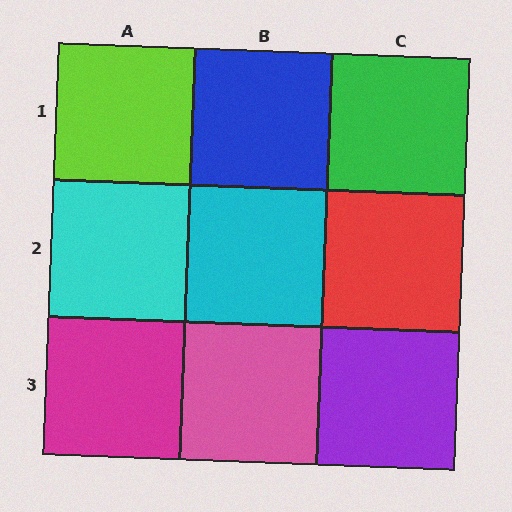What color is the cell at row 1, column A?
Lime.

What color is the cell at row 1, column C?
Green.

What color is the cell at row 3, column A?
Magenta.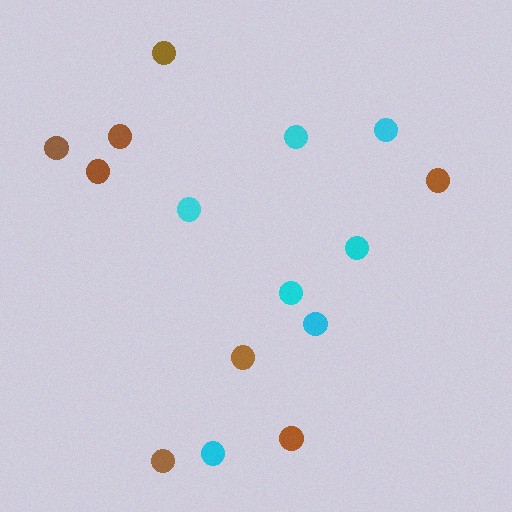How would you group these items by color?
There are 2 groups: one group of brown circles (8) and one group of cyan circles (7).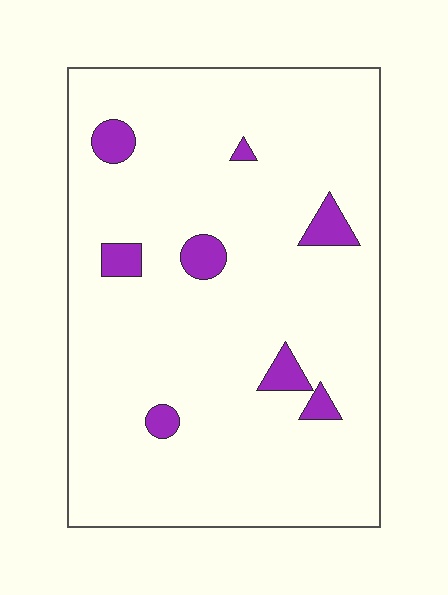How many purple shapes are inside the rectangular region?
8.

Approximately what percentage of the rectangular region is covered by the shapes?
Approximately 5%.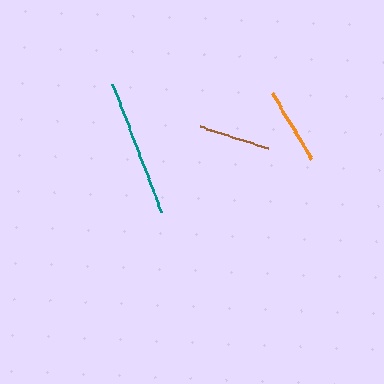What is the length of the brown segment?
The brown segment is approximately 72 pixels long.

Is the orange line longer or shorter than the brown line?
The orange line is longer than the brown line.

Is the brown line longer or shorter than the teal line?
The teal line is longer than the brown line.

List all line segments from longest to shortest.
From longest to shortest: teal, orange, brown.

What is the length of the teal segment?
The teal segment is approximately 137 pixels long.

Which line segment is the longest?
The teal line is the longest at approximately 137 pixels.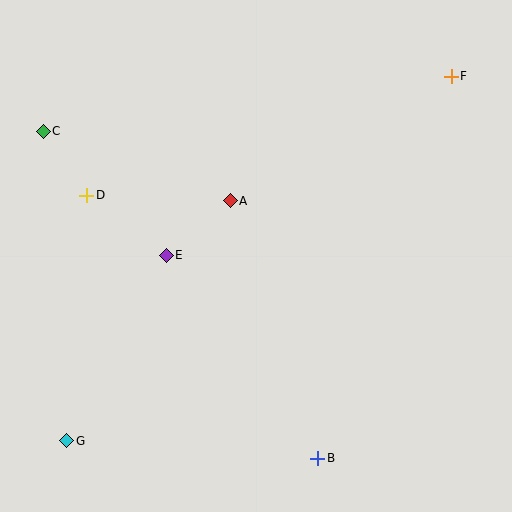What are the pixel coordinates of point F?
Point F is at (451, 76).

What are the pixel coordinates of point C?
Point C is at (43, 131).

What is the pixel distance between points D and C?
The distance between D and C is 77 pixels.